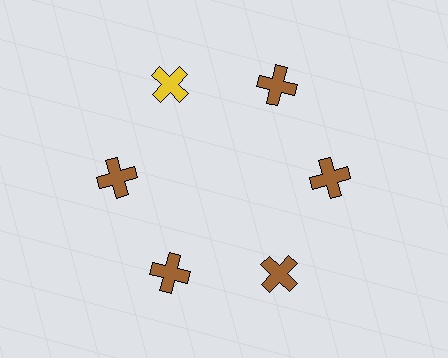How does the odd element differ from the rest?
It has a different color: yellow instead of brown.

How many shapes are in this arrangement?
There are 6 shapes arranged in a ring pattern.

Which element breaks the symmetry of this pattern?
The yellow cross at roughly the 11 o'clock position breaks the symmetry. All other shapes are brown crosses.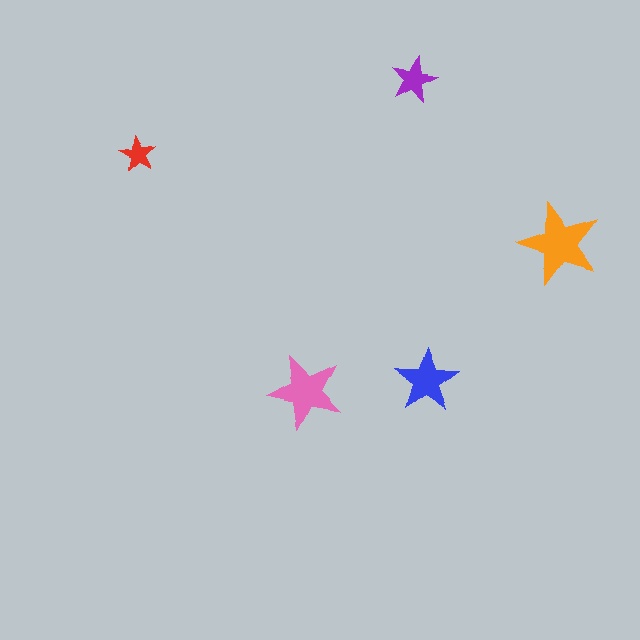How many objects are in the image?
There are 5 objects in the image.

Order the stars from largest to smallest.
the orange one, the pink one, the blue one, the purple one, the red one.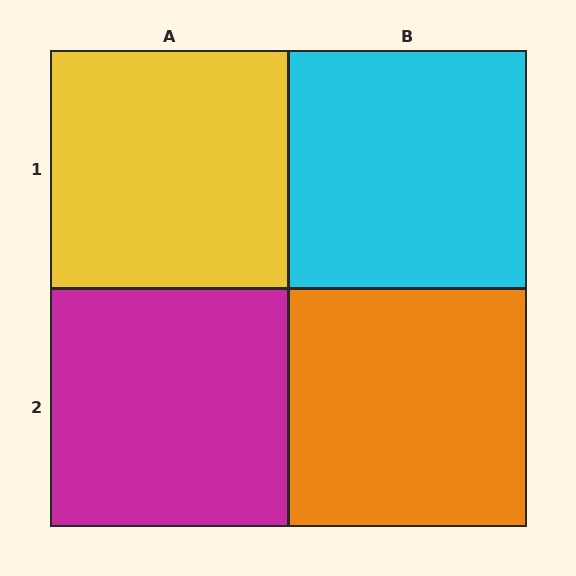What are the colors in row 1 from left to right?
Yellow, cyan.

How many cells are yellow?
1 cell is yellow.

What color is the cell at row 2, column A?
Magenta.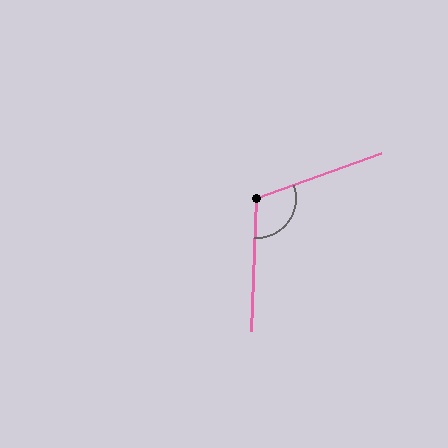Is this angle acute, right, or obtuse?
It is obtuse.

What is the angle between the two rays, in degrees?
Approximately 112 degrees.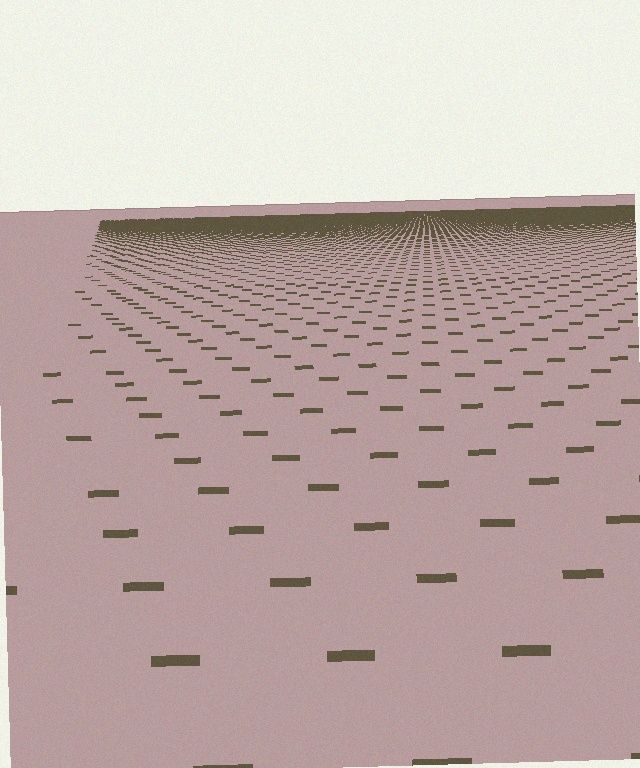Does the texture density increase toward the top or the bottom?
Density increases toward the top.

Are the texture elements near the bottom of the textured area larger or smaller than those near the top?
Larger. Near the bottom, elements are closer to the viewer and appear at a bigger on-screen size.